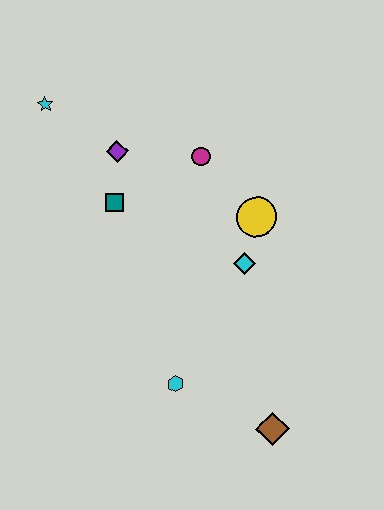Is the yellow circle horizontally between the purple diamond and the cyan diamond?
No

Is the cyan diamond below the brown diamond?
No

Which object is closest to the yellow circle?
The cyan diamond is closest to the yellow circle.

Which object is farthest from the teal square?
The brown diamond is farthest from the teal square.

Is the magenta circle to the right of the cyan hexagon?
Yes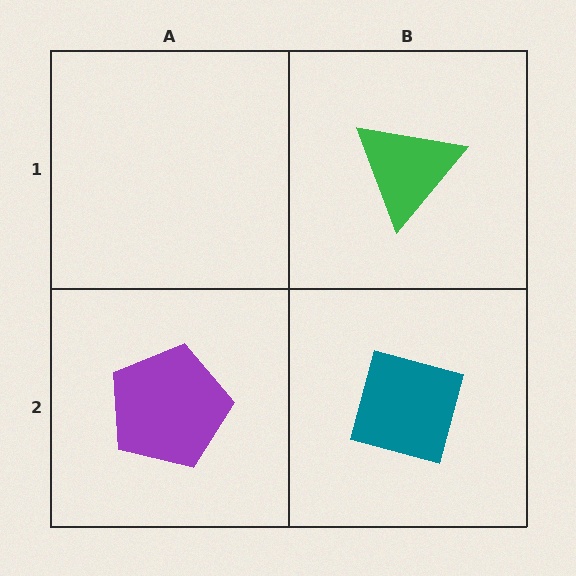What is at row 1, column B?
A green triangle.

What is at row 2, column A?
A purple pentagon.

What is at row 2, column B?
A teal diamond.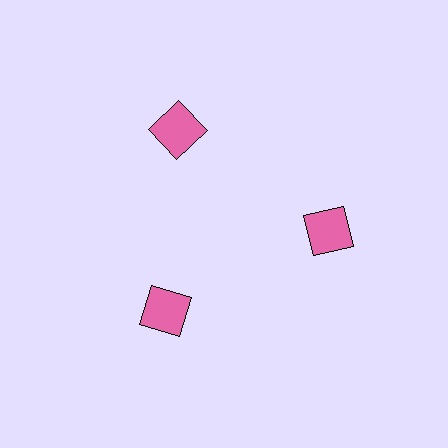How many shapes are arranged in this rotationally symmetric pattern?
There are 3 shapes, arranged in 3 groups of 1.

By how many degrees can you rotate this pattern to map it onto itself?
The pattern maps onto itself every 120 degrees of rotation.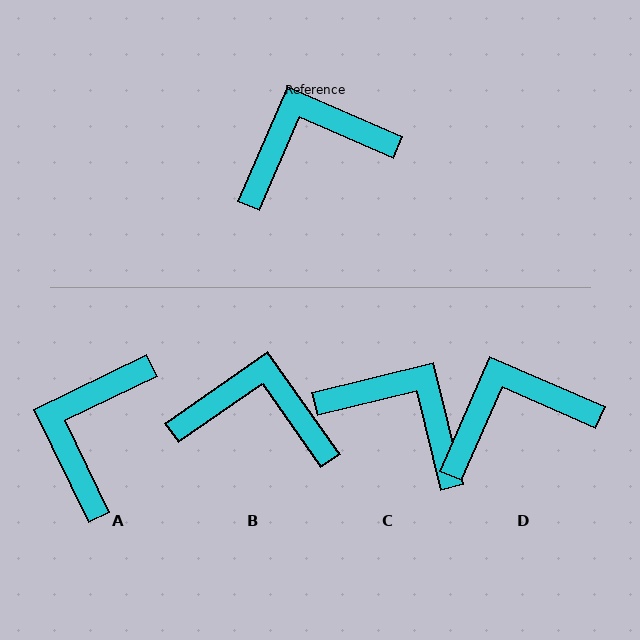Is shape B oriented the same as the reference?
No, it is off by about 31 degrees.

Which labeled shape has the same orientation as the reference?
D.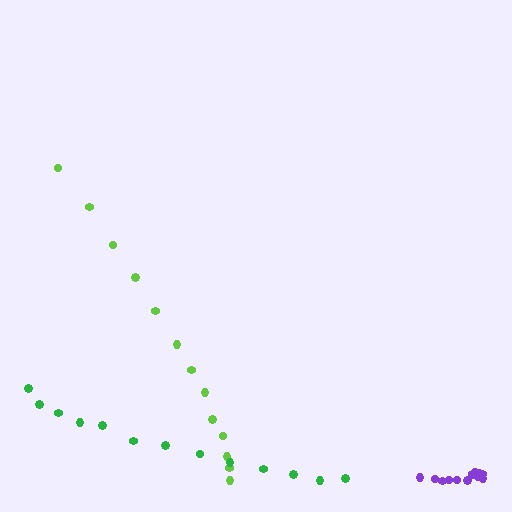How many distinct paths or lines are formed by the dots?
There are 3 distinct paths.